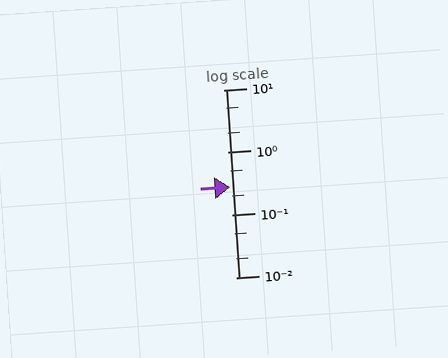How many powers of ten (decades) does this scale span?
The scale spans 3 decades, from 0.01 to 10.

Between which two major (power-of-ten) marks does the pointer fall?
The pointer is between 0.1 and 1.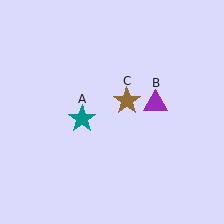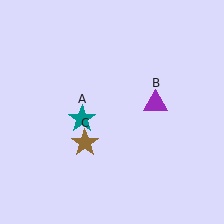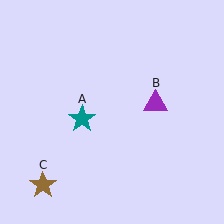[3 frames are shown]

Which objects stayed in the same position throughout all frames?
Teal star (object A) and purple triangle (object B) remained stationary.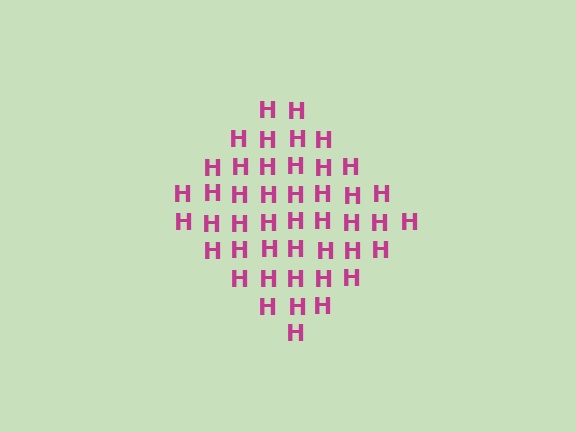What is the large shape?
The large shape is a diamond.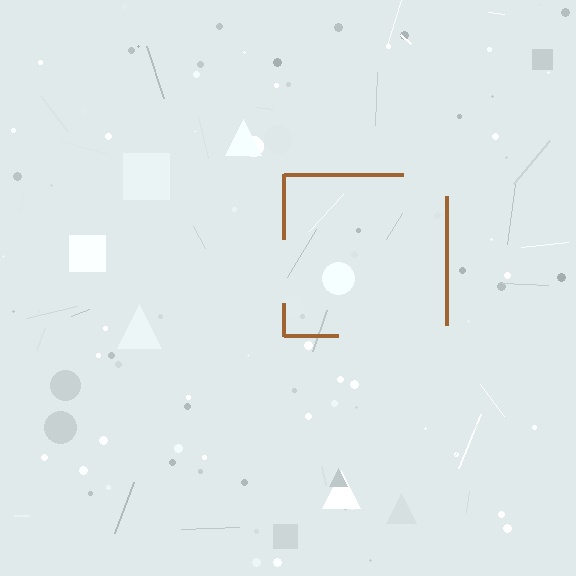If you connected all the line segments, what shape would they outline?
They would outline a square.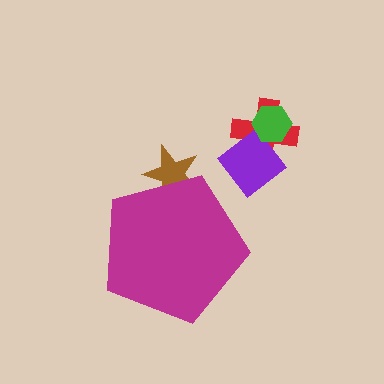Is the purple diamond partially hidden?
No, the purple diamond is fully visible.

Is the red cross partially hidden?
No, the red cross is fully visible.